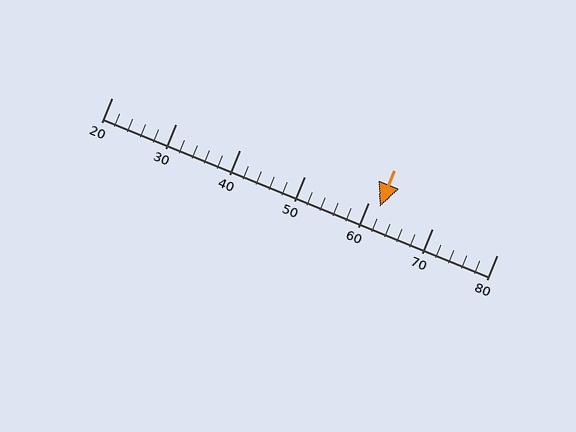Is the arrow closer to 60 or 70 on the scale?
The arrow is closer to 60.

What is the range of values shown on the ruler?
The ruler shows values from 20 to 80.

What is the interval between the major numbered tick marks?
The major tick marks are spaced 10 units apart.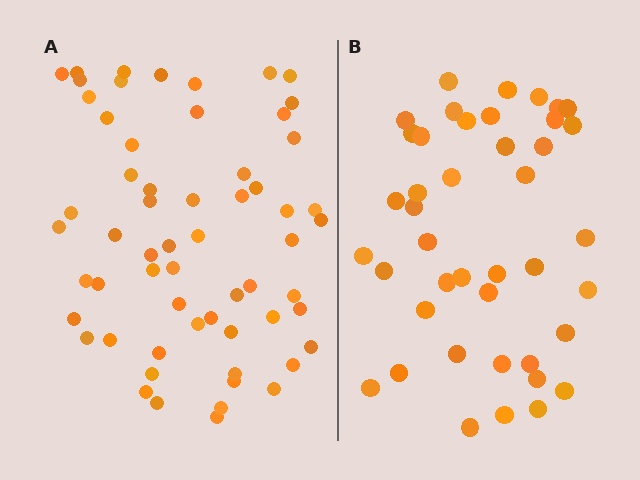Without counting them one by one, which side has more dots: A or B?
Region A (the left region) has more dots.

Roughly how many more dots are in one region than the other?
Region A has approximately 20 more dots than region B.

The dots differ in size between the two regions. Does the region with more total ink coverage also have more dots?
No. Region B has more total ink coverage because its dots are larger, but region A actually contains more individual dots. Total area can be misleading — the number of items is what matters here.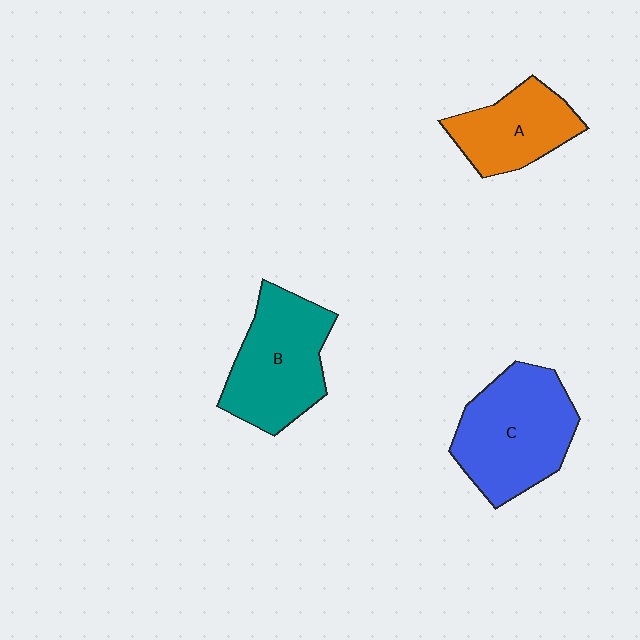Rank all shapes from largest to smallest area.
From largest to smallest: C (blue), B (teal), A (orange).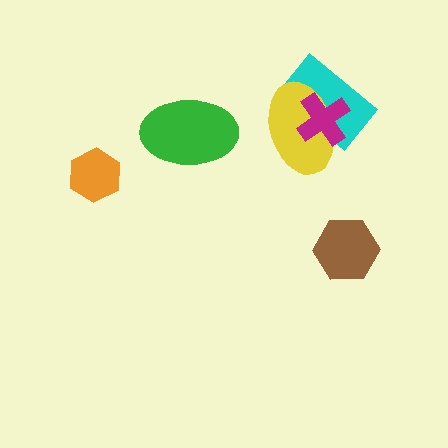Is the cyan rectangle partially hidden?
Yes, it is partially covered by another shape.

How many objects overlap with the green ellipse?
0 objects overlap with the green ellipse.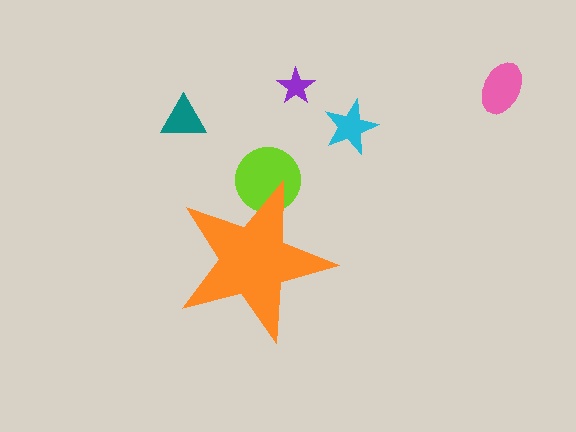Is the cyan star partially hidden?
No, the cyan star is fully visible.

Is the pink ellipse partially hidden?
No, the pink ellipse is fully visible.